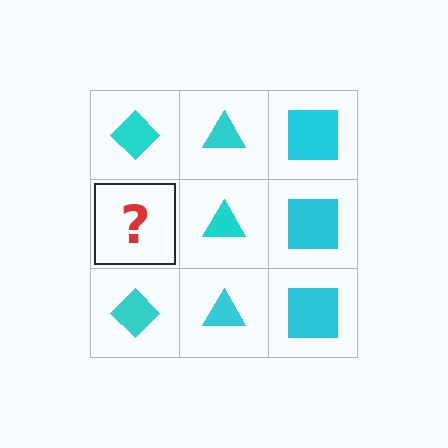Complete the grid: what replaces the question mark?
The question mark should be replaced with a cyan diamond.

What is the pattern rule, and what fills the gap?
The rule is that each column has a consistent shape. The gap should be filled with a cyan diamond.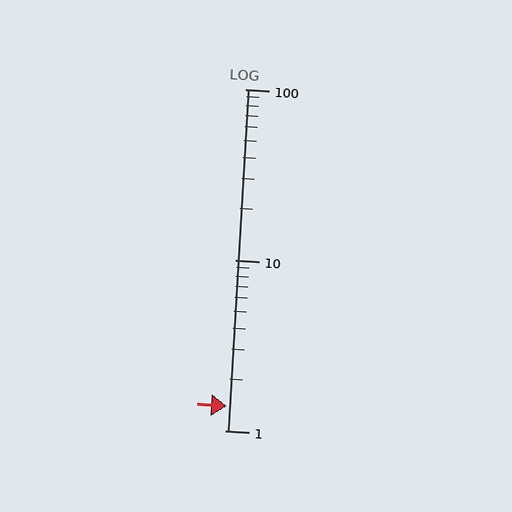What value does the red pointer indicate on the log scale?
The pointer indicates approximately 1.4.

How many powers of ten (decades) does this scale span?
The scale spans 2 decades, from 1 to 100.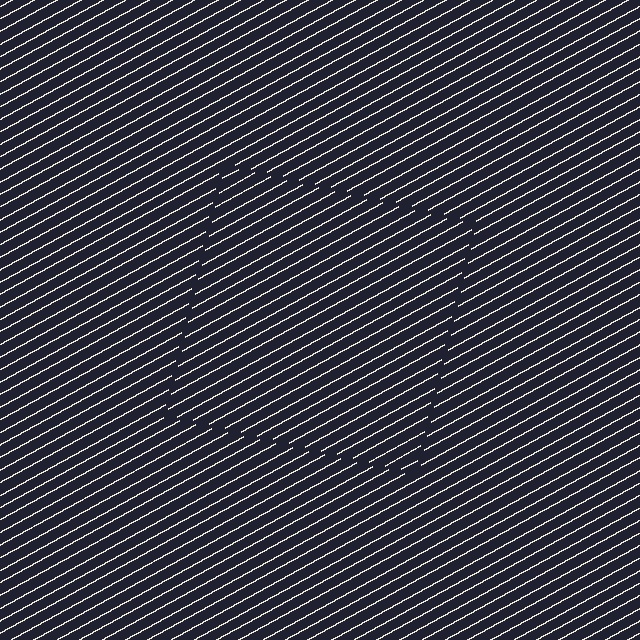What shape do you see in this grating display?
An illusory square. The interior of the shape contains the same grating, shifted by half a period — the contour is defined by the phase discontinuity where line-ends from the inner and outer gratings abut.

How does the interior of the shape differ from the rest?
The interior of the shape contains the same grating, shifted by half a period — the contour is defined by the phase discontinuity where line-ends from the inner and outer gratings abut.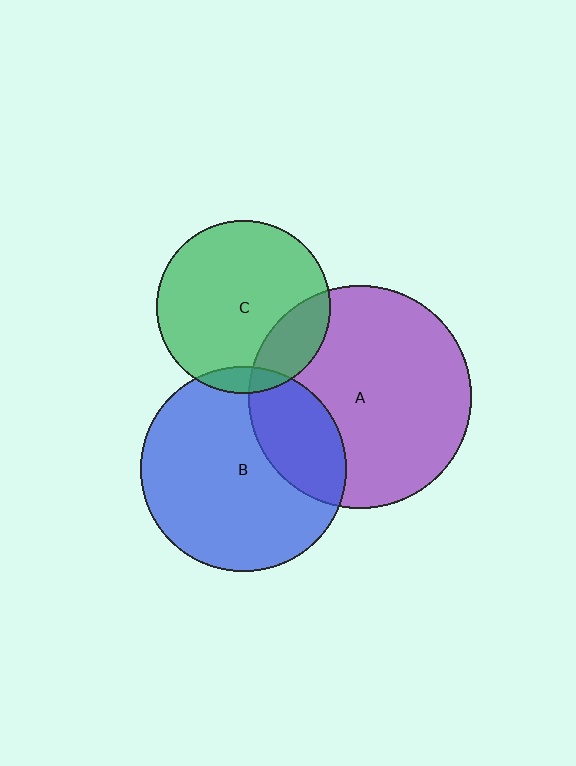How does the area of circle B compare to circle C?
Approximately 1.4 times.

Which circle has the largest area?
Circle A (purple).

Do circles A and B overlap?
Yes.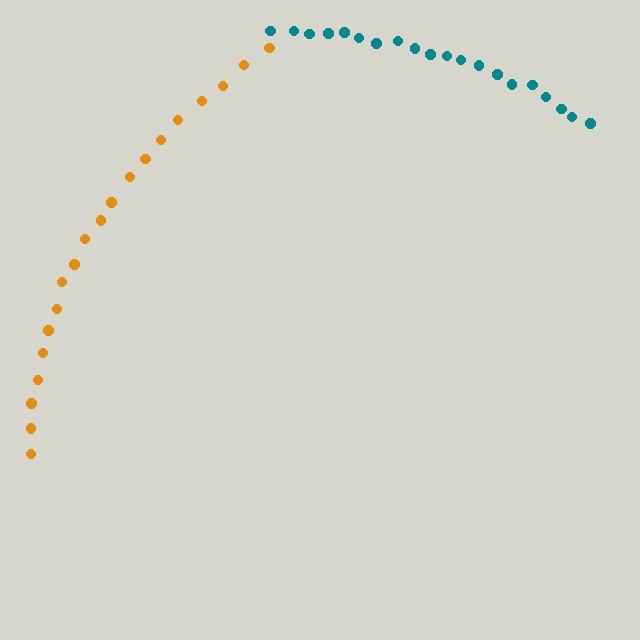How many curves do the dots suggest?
There are 2 distinct paths.